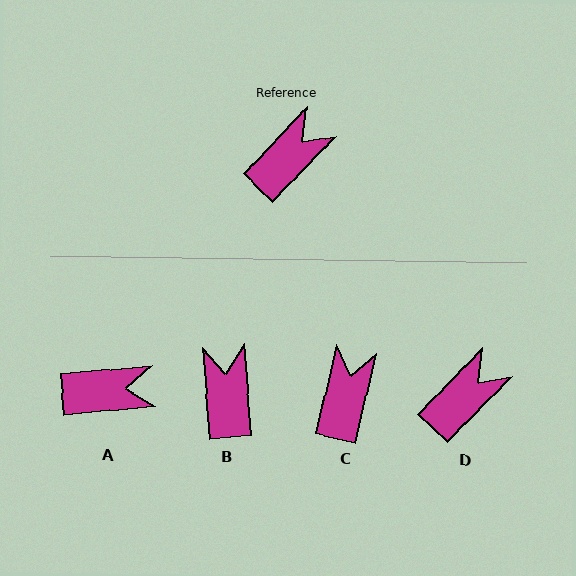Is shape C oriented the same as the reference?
No, it is off by about 31 degrees.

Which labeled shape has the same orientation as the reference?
D.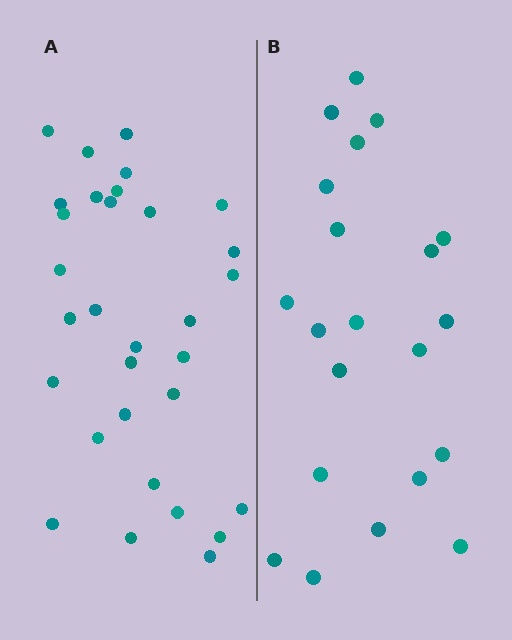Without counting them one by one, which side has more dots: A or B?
Region A (the left region) has more dots.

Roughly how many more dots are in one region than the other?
Region A has roughly 10 or so more dots than region B.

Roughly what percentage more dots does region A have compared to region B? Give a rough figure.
About 50% more.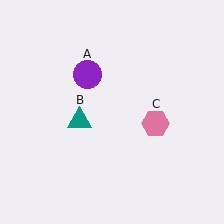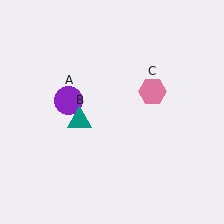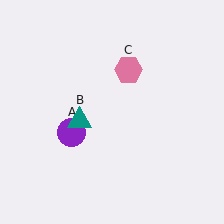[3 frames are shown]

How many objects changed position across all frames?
2 objects changed position: purple circle (object A), pink hexagon (object C).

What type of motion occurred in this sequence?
The purple circle (object A), pink hexagon (object C) rotated counterclockwise around the center of the scene.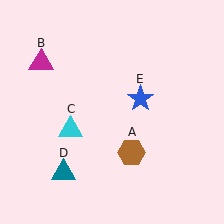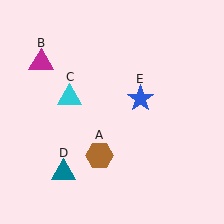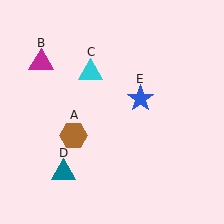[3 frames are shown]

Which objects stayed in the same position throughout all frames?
Magenta triangle (object B) and teal triangle (object D) and blue star (object E) remained stationary.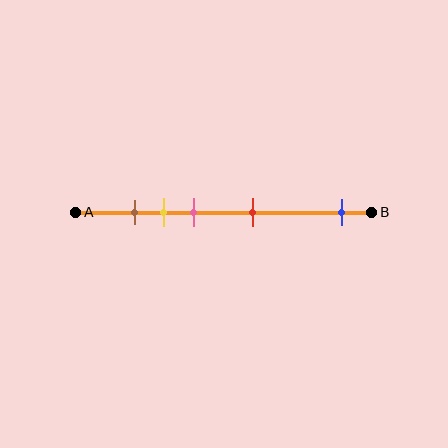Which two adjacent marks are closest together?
The brown and yellow marks are the closest adjacent pair.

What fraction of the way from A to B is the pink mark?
The pink mark is approximately 40% (0.4) of the way from A to B.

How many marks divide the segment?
There are 5 marks dividing the segment.